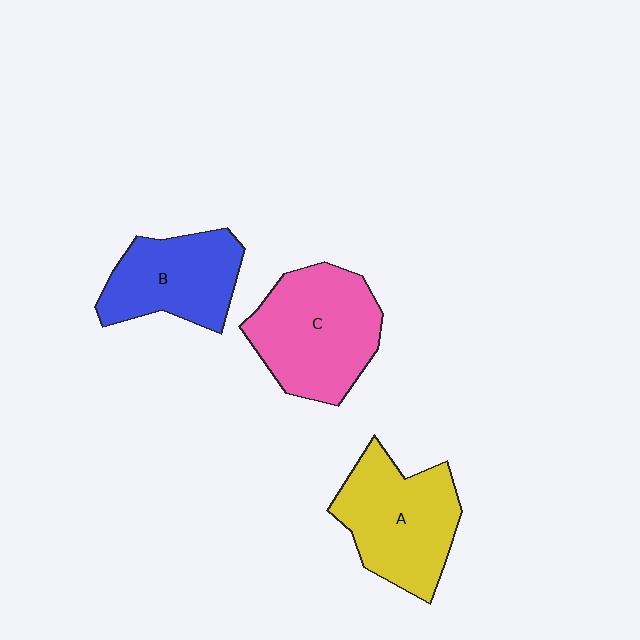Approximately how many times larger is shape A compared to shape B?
Approximately 1.2 times.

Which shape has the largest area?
Shape C (pink).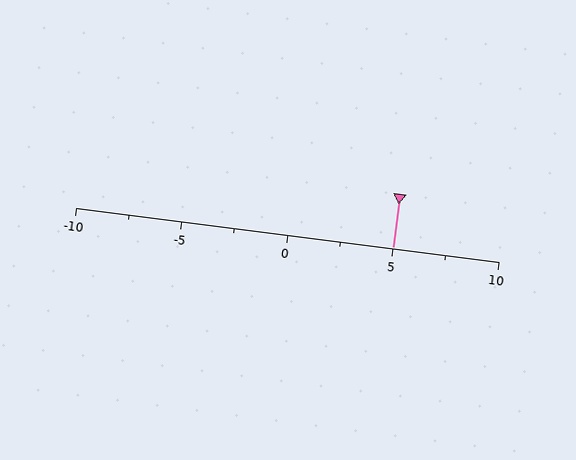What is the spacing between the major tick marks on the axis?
The major ticks are spaced 5 apart.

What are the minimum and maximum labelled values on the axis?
The axis runs from -10 to 10.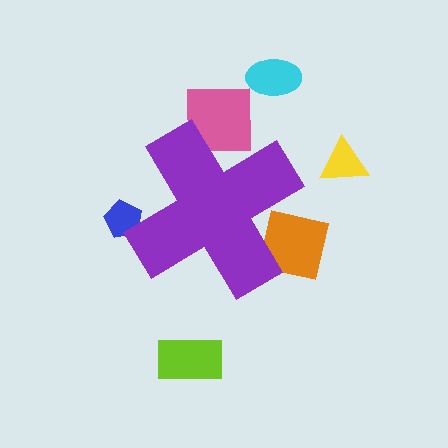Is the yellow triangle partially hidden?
No, the yellow triangle is fully visible.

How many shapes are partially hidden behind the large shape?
3 shapes are partially hidden.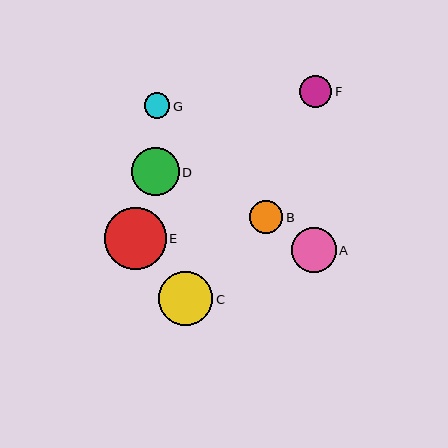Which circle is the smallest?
Circle G is the smallest with a size of approximately 26 pixels.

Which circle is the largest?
Circle E is the largest with a size of approximately 61 pixels.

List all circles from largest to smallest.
From largest to smallest: E, C, D, A, B, F, G.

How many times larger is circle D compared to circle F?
Circle D is approximately 1.5 times the size of circle F.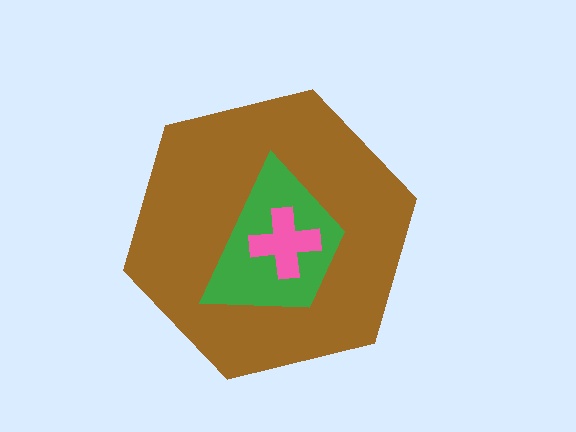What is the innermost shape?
The pink cross.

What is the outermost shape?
The brown hexagon.